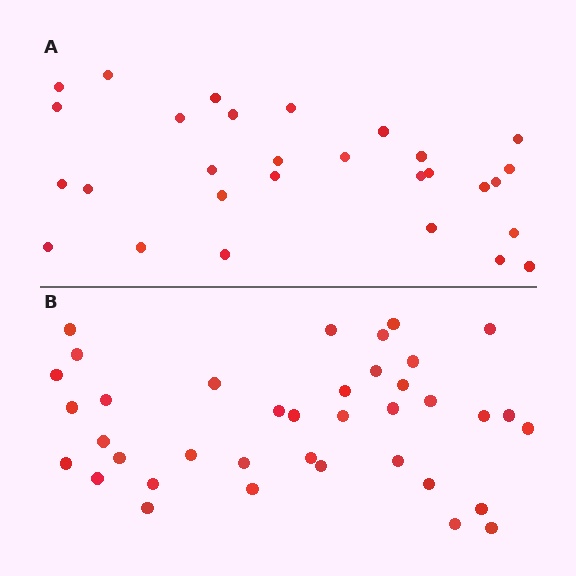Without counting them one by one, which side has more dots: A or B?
Region B (the bottom region) has more dots.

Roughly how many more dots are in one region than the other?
Region B has roughly 8 or so more dots than region A.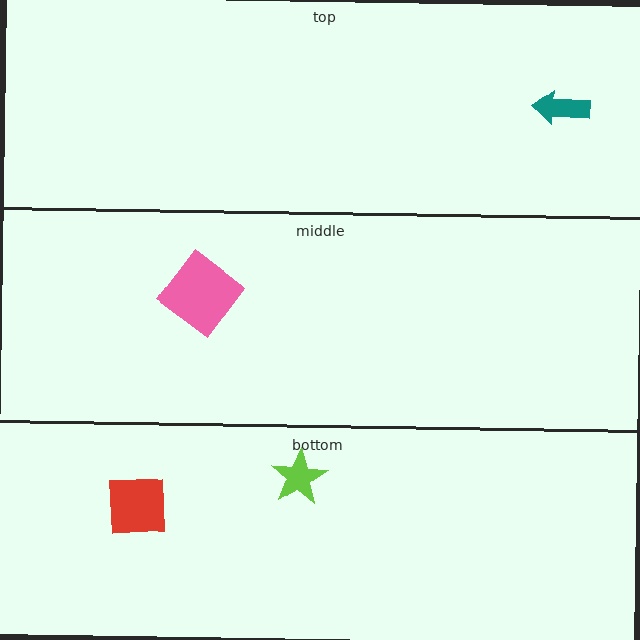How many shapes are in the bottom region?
2.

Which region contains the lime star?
The bottom region.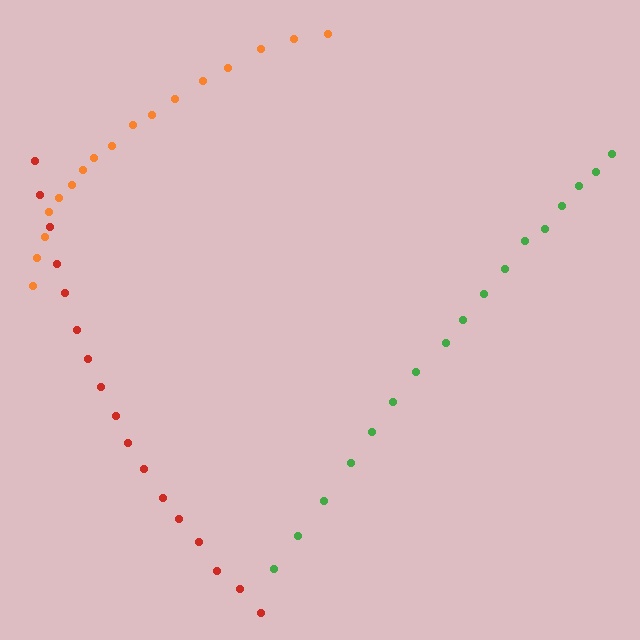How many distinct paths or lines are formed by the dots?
There are 3 distinct paths.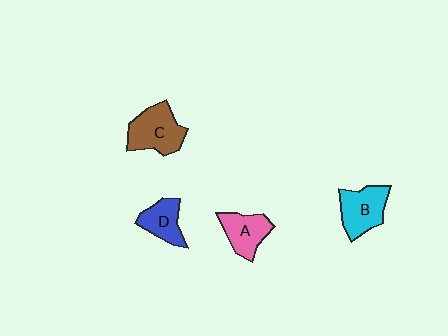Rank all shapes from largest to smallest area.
From largest to smallest: C (brown), B (cyan), A (pink), D (blue).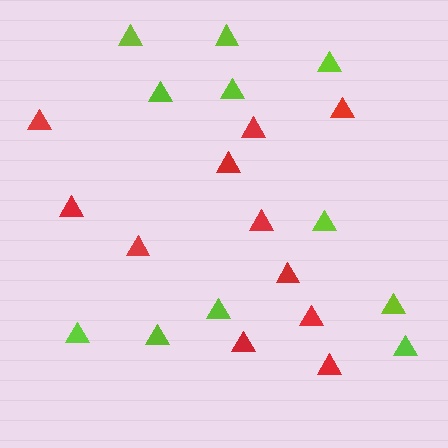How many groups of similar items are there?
There are 2 groups: one group of red triangles (11) and one group of lime triangles (11).